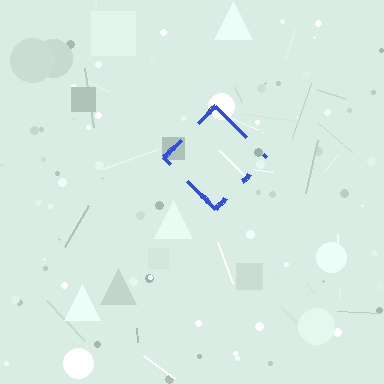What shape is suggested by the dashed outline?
The dashed outline suggests a diamond.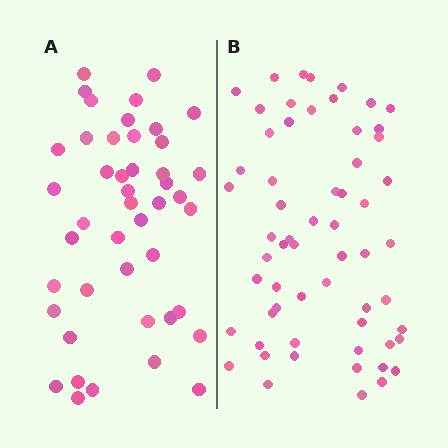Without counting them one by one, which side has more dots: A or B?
Region B (the right region) has more dots.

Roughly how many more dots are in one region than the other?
Region B has approximately 15 more dots than region A.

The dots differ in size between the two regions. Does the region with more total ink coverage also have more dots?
No. Region A has more total ink coverage because its dots are larger, but region B actually contains more individual dots. Total area can be misleading — the number of items is what matters here.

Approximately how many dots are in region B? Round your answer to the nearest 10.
About 60 dots.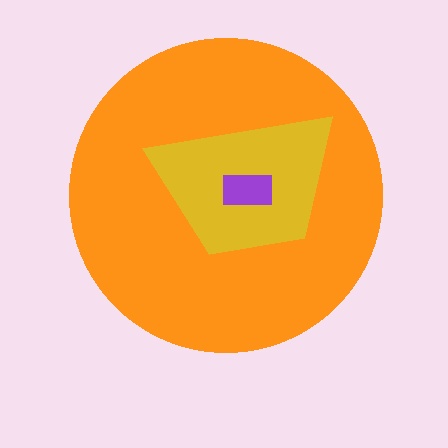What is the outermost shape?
The orange circle.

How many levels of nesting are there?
3.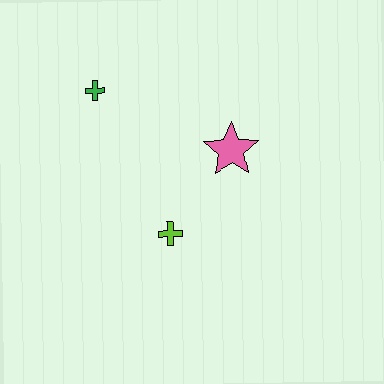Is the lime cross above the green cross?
No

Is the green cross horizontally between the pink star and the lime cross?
No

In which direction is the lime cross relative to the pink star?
The lime cross is below the pink star.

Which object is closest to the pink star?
The lime cross is closest to the pink star.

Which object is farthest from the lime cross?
The green cross is farthest from the lime cross.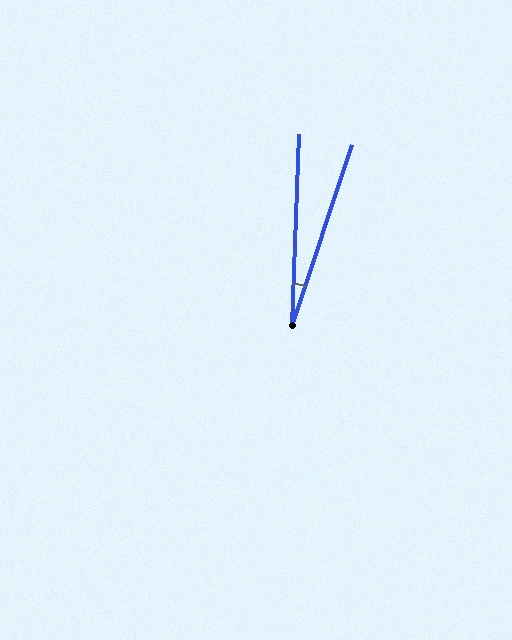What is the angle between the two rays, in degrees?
Approximately 16 degrees.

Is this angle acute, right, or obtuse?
It is acute.